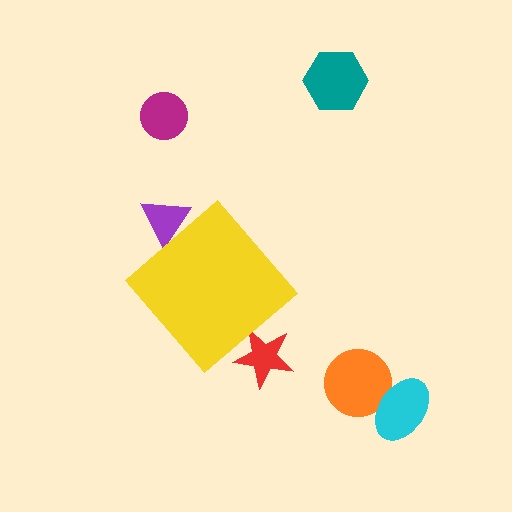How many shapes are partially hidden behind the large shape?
2 shapes are partially hidden.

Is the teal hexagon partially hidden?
No, the teal hexagon is fully visible.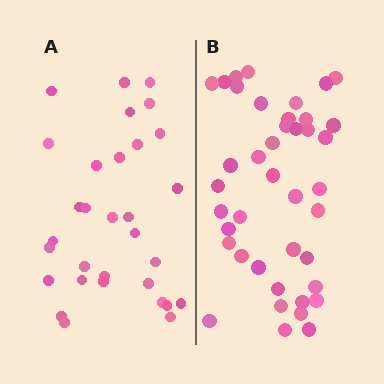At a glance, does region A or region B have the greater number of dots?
Region B (the right region) has more dots.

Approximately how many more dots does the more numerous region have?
Region B has roughly 10 or so more dots than region A.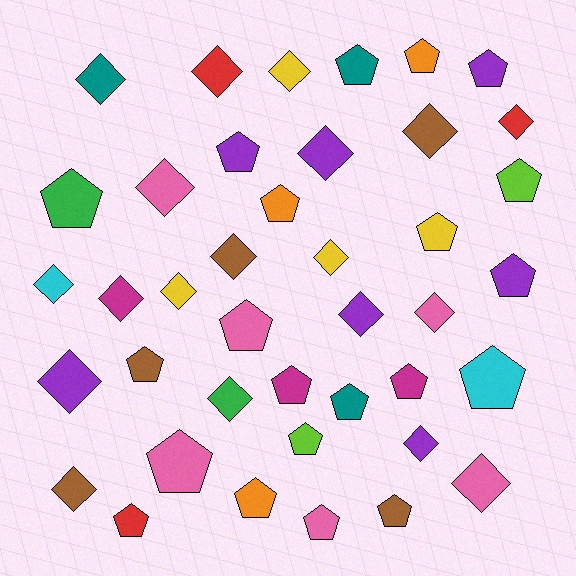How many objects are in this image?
There are 40 objects.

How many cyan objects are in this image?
There are 2 cyan objects.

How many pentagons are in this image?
There are 21 pentagons.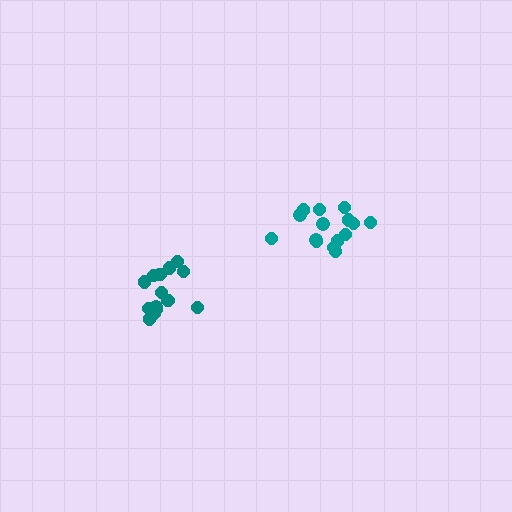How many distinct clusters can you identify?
There are 2 distinct clusters.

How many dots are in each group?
Group 1: 15 dots, Group 2: 15 dots (30 total).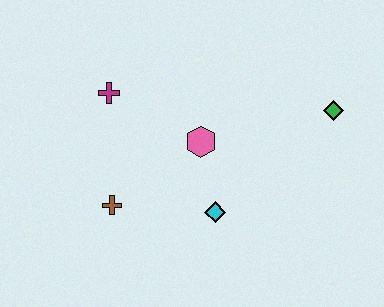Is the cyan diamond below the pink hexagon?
Yes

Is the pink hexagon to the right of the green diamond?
No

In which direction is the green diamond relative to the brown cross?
The green diamond is to the right of the brown cross.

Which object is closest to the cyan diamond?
The pink hexagon is closest to the cyan diamond.